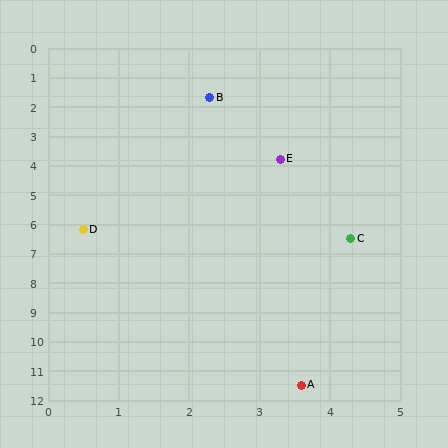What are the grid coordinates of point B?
Point B is at approximately (2.3, 1.7).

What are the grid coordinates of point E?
Point E is at approximately (3.3, 3.8).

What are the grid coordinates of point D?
Point D is at approximately (0.5, 6.2).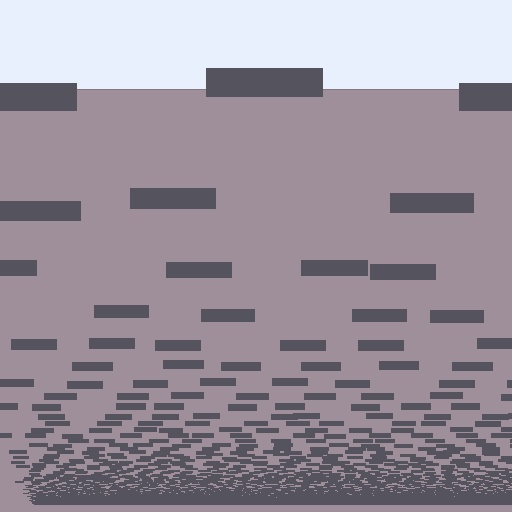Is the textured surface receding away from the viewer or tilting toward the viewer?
The surface appears to tilt toward the viewer. Texture elements get larger and sparser toward the top.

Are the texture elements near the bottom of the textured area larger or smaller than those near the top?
Smaller. The gradient is inverted — elements near the bottom are smaller and denser.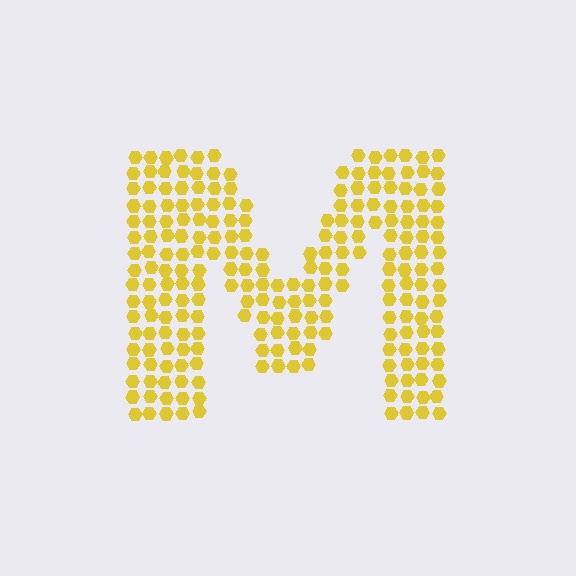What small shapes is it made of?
It is made of small hexagons.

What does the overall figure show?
The overall figure shows the letter M.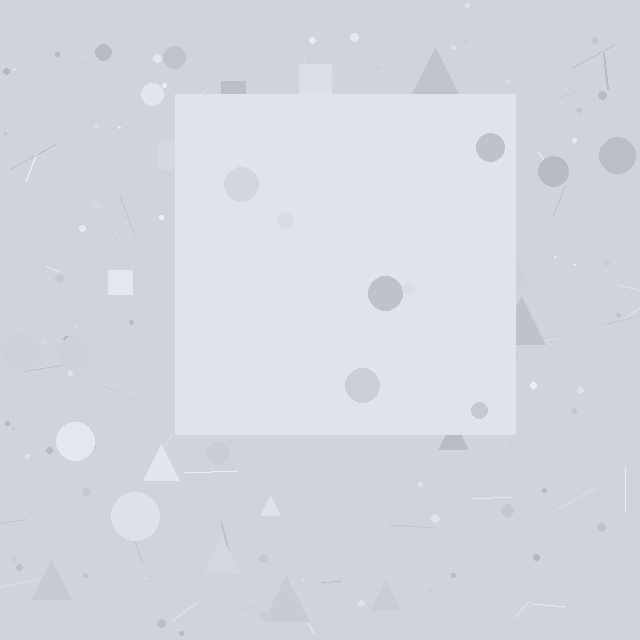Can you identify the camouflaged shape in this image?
The camouflaged shape is a square.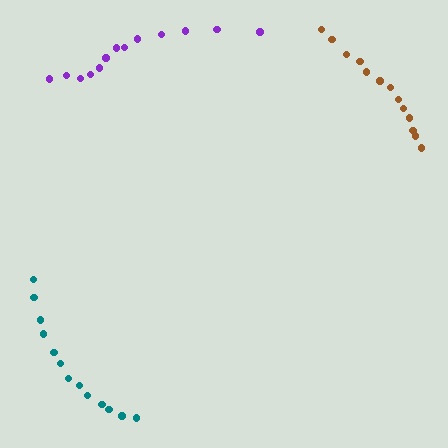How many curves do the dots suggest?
There are 3 distinct paths.